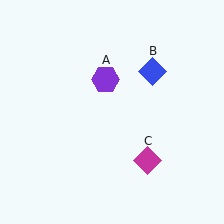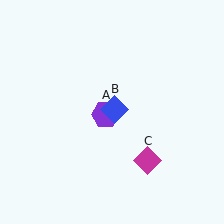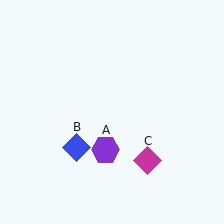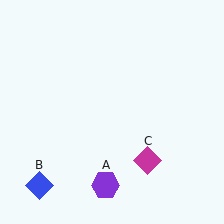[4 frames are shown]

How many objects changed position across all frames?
2 objects changed position: purple hexagon (object A), blue diamond (object B).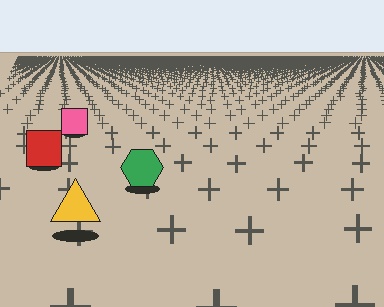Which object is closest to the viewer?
The yellow triangle is closest. The texture marks near it are larger and more spread out.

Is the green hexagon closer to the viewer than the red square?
Yes. The green hexagon is closer — you can tell from the texture gradient: the ground texture is coarser near it.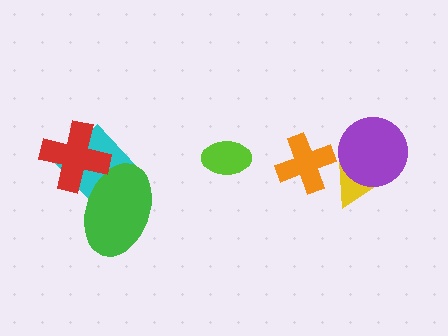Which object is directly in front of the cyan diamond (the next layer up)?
The green ellipse is directly in front of the cyan diamond.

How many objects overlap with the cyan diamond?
2 objects overlap with the cyan diamond.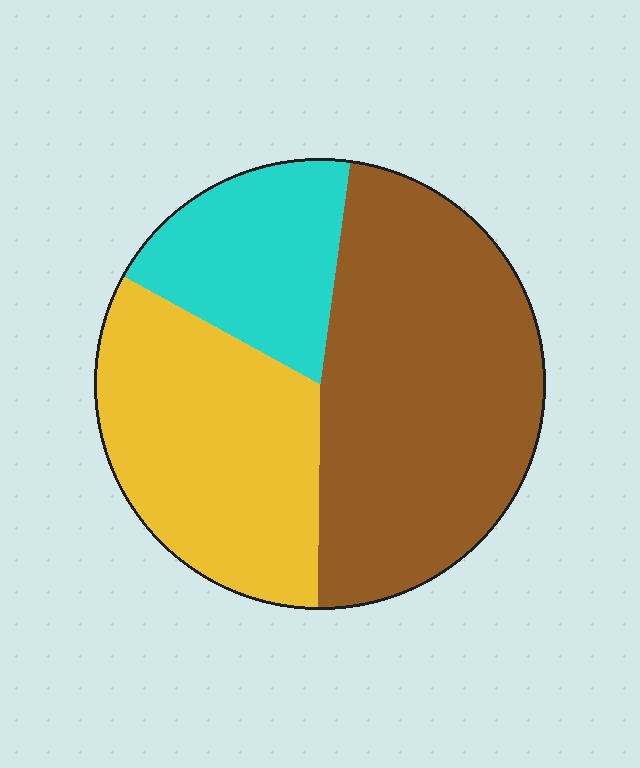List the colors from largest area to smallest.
From largest to smallest: brown, yellow, cyan.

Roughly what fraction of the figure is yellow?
Yellow takes up between a sixth and a third of the figure.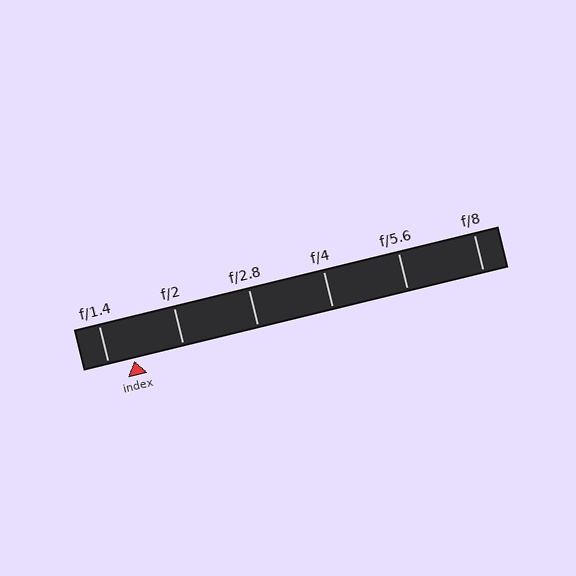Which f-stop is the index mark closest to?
The index mark is closest to f/1.4.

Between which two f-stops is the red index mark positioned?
The index mark is between f/1.4 and f/2.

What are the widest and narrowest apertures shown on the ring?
The widest aperture shown is f/1.4 and the narrowest is f/8.